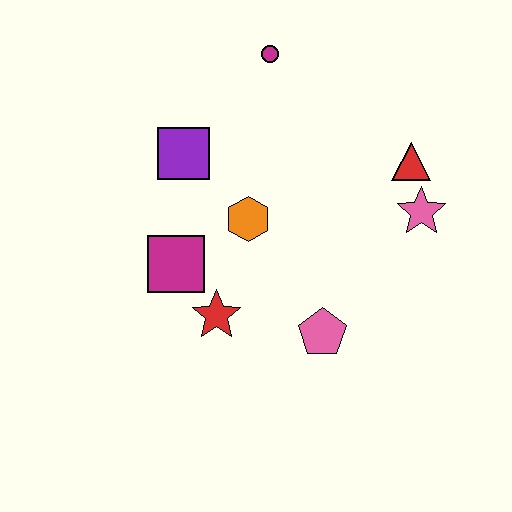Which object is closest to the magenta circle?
The purple square is closest to the magenta circle.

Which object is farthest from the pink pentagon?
The magenta circle is farthest from the pink pentagon.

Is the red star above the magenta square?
No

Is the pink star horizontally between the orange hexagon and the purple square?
No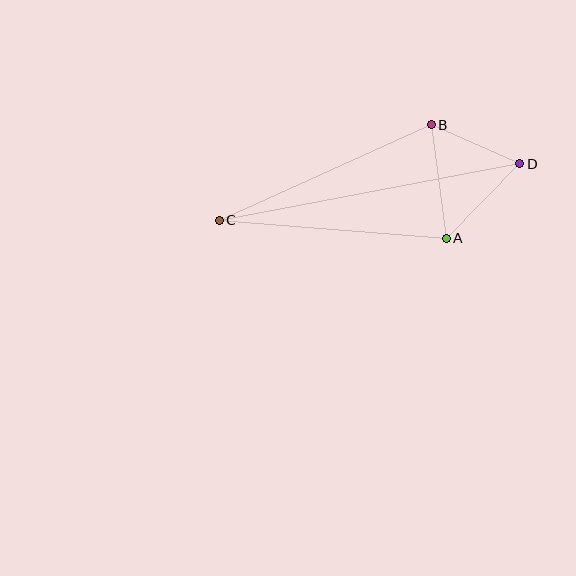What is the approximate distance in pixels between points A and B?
The distance between A and B is approximately 114 pixels.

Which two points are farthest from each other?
Points C and D are farthest from each other.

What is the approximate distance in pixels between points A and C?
The distance between A and C is approximately 228 pixels.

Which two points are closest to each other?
Points B and D are closest to each other.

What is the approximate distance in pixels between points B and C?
The distance between B and C is approximately 233 pixels.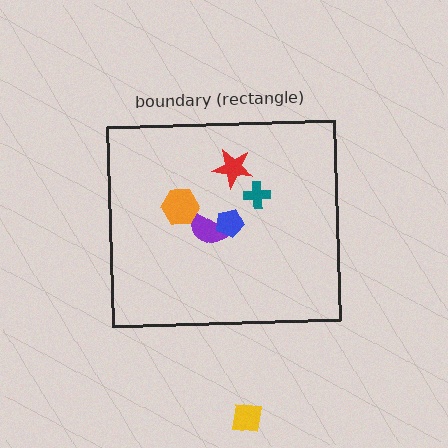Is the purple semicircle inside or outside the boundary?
Inside.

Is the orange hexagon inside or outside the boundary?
Inside.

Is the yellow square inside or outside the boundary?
Outside.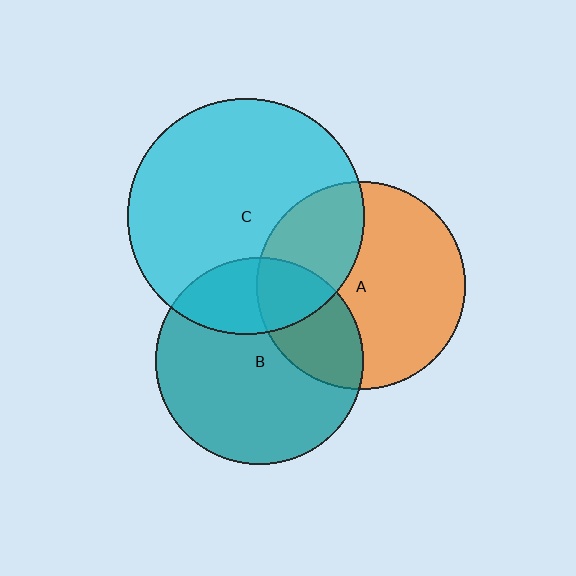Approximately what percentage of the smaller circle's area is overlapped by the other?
Approximately 25%.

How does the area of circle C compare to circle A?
Approximately 1.3 times.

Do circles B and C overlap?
Yes.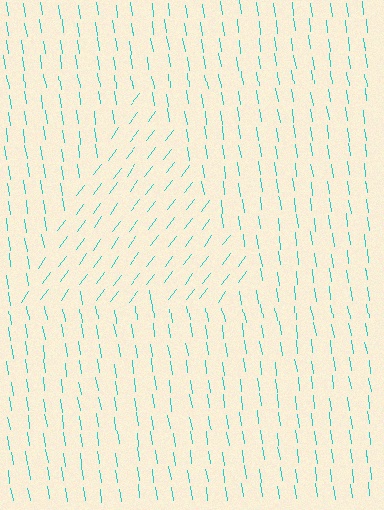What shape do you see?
I see a triangle.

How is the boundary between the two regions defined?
The boundary is defined purely by a change in line orientation (approximately 45 degrees difference). All lines are the same color and thickness.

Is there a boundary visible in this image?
Yes, there is a texture boundary formed by a change in line orientation.